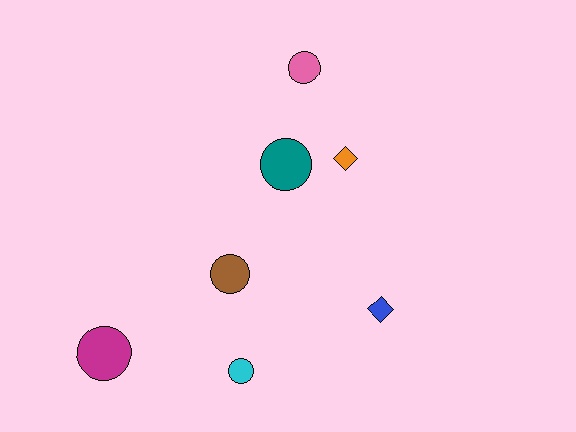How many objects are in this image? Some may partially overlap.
There are 7 objects.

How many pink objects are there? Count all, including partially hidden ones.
There is 1 pink object.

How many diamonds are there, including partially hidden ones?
There are 2 diamonds.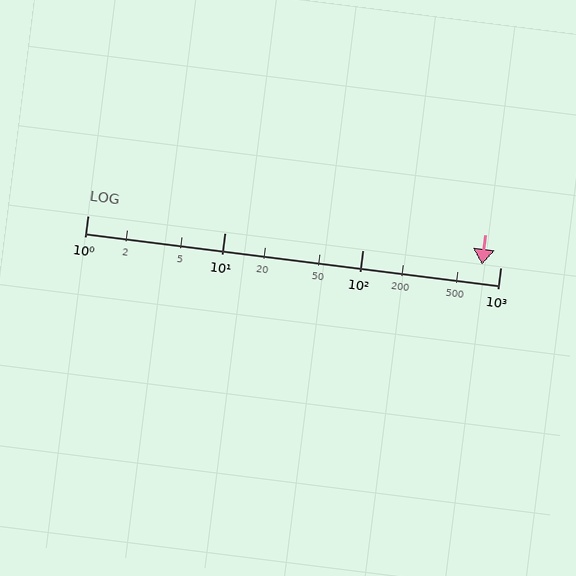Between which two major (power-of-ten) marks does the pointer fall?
The pointer is between 100 and 1000.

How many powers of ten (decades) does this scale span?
The scale spans 3 decades, from 1 to 1000.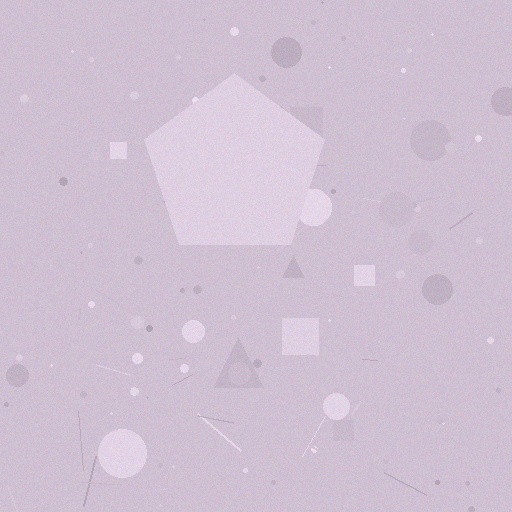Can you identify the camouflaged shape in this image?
The camouflaged shape is a pentagon.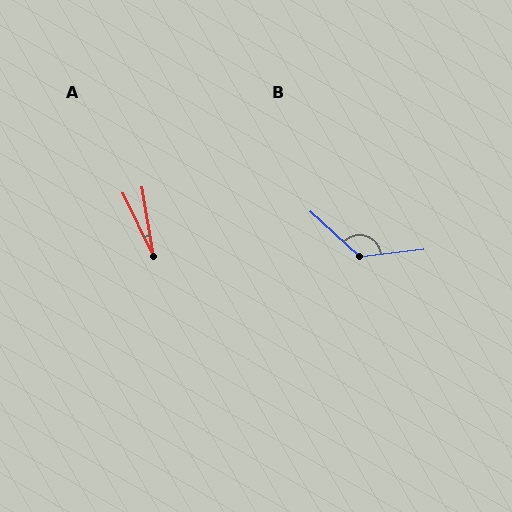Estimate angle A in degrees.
Approximately 17 degrees.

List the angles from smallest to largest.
A (17°), B (131°).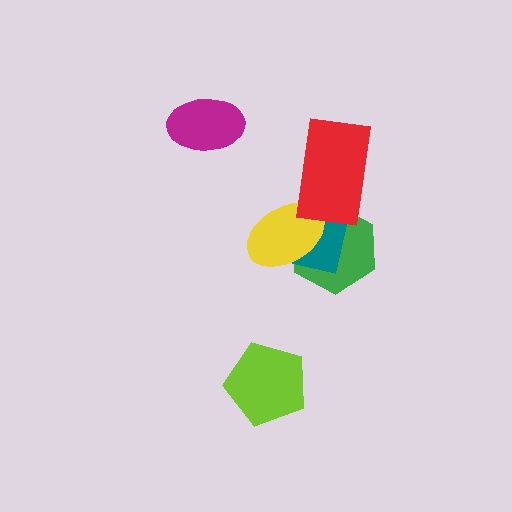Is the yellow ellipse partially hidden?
Yes, it is partially covered by another shape.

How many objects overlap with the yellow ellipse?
3 objects overlap with the yellow ellipse.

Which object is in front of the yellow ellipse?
The red rectangle is in front of the yellow ellipse.